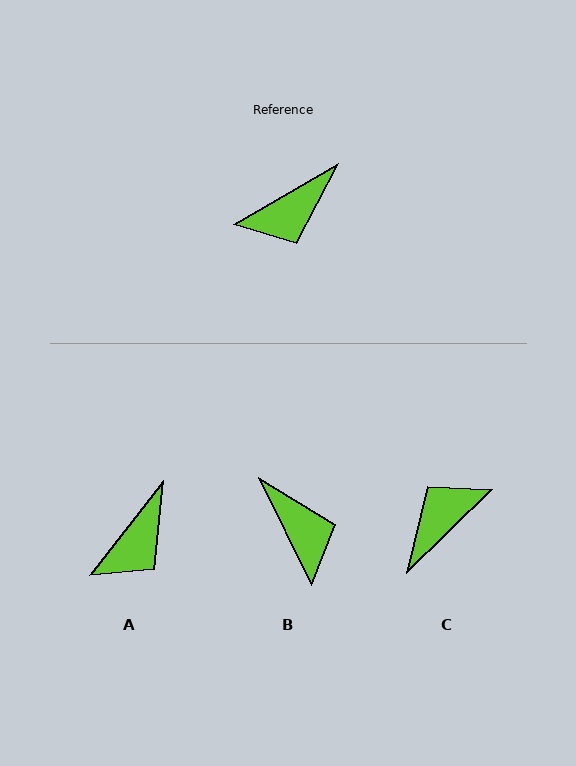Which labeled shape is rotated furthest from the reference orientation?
C, about 166 degrees away.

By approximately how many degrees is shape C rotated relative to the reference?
Approximately 166 degrees clockwise.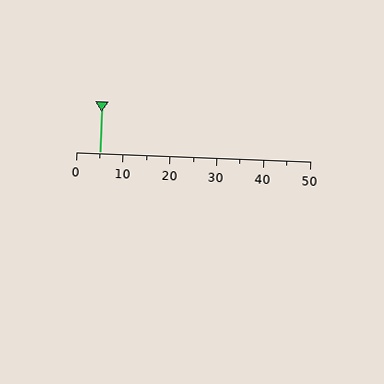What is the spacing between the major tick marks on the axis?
The major ticks are spaced 10 apart.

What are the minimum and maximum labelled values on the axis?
The axis runs from 0 to 50.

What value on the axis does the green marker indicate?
The marker indicates approximately 5.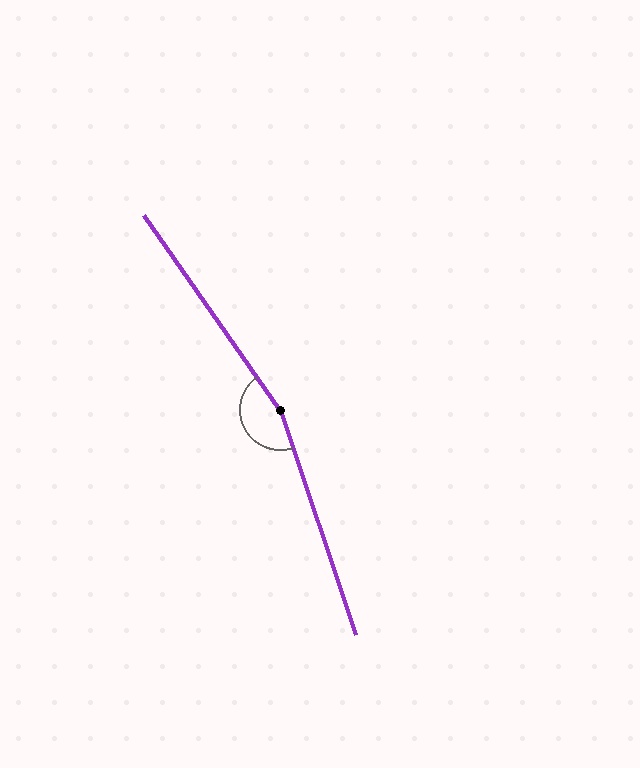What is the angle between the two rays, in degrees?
Approximately 163 degrees.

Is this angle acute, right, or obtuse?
It is obtuse.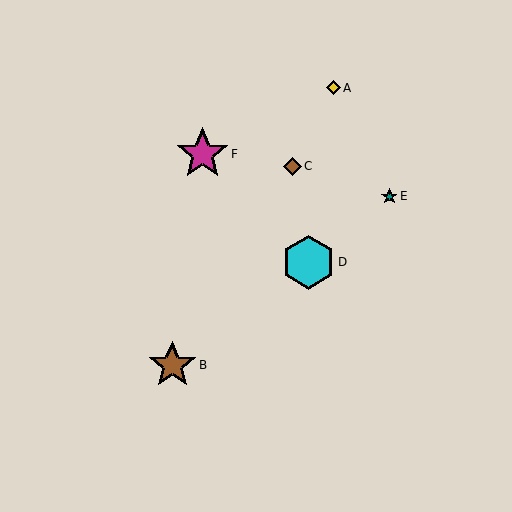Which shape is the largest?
The cyan hexagon (labeled D) is the largest.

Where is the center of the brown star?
The center of the brown star is at (172, 365).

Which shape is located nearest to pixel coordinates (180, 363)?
The brown star (labeled B) at (172, 365) is nearest to that location.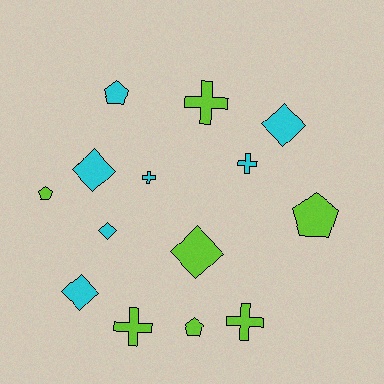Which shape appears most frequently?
Diamond, with 5 objects.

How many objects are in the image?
There are 14 objects.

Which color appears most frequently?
Lime, with 7 objects.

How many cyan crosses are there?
There are 2 cyan crosses.